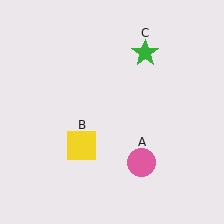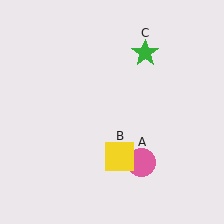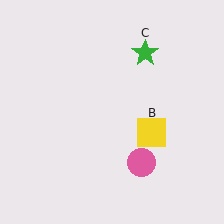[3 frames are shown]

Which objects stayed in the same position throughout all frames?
Pink circle (object A) and green star (object C) remained stationary.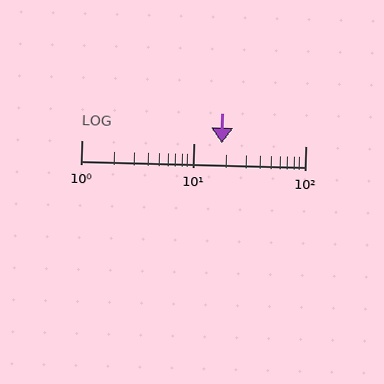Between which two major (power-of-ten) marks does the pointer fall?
The pointer is between 10 and 100.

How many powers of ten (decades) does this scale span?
The scale spans 2 decades, from 1 to 100.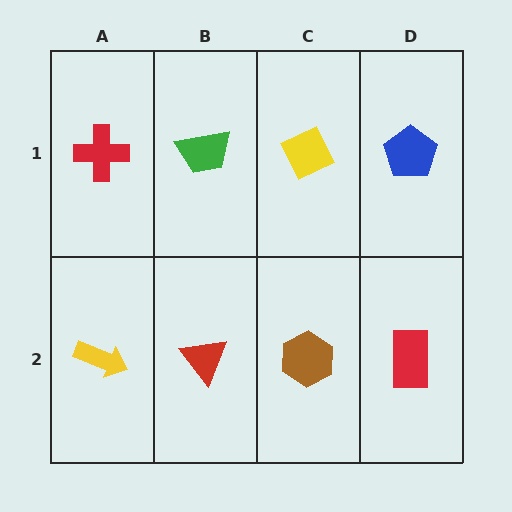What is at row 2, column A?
A yellow arrow.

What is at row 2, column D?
A red rectangle.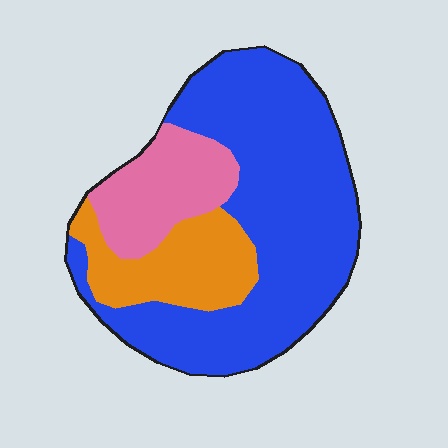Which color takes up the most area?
Blue, at roughly 65%.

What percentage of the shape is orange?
Orange takes up about one fifth (1/5) of the shape.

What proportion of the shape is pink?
Pink takes up between a sixth and a third of the shape.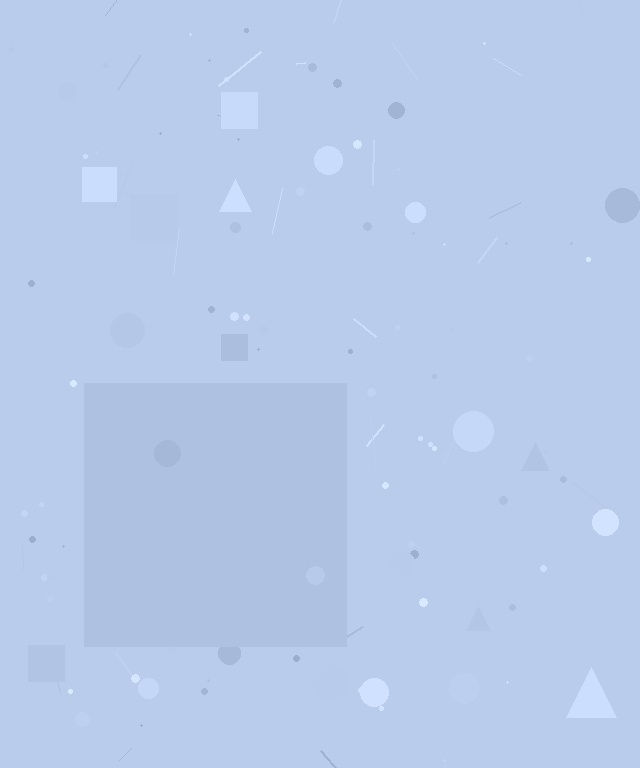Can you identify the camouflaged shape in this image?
The camouflaged shape is a square.